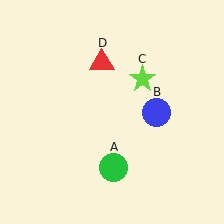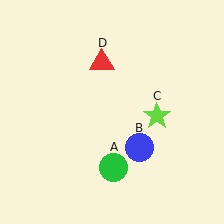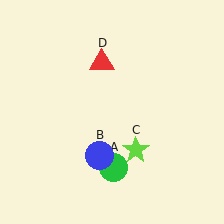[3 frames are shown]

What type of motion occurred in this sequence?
The blue circle (object B), lime star (object C) rotated clockwise around the center of the scene.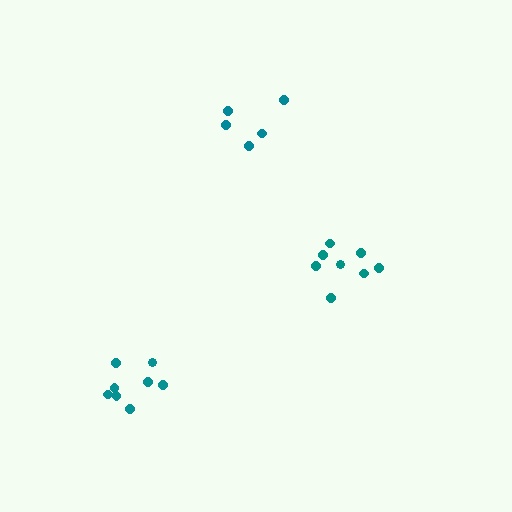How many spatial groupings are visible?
There are 3 spatial groupings.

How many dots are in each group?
Group 1: 8 dots, Group 2: 5 dots, Group 3: 8 dots (21 total).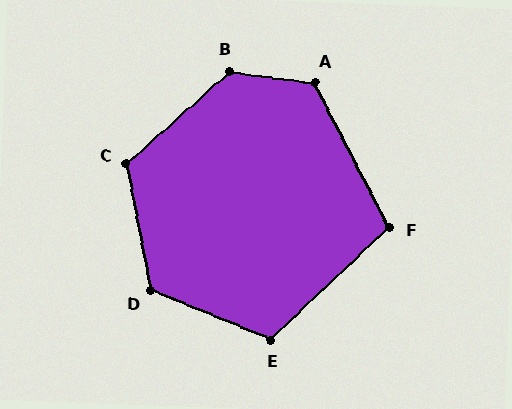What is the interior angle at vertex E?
Approximately 114 degrees (obtuse).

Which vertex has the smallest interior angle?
F, at approximately 106 degrees.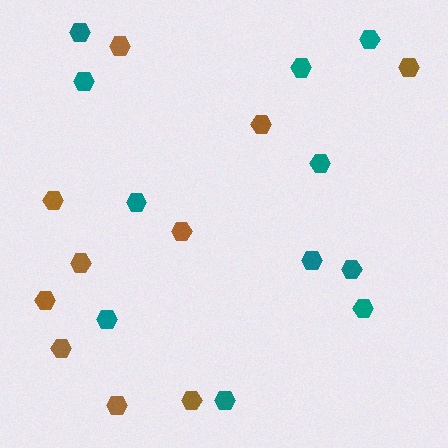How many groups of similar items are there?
There are 2 groups: one group of teal hexagons (11) and one group of brown hexagons (10).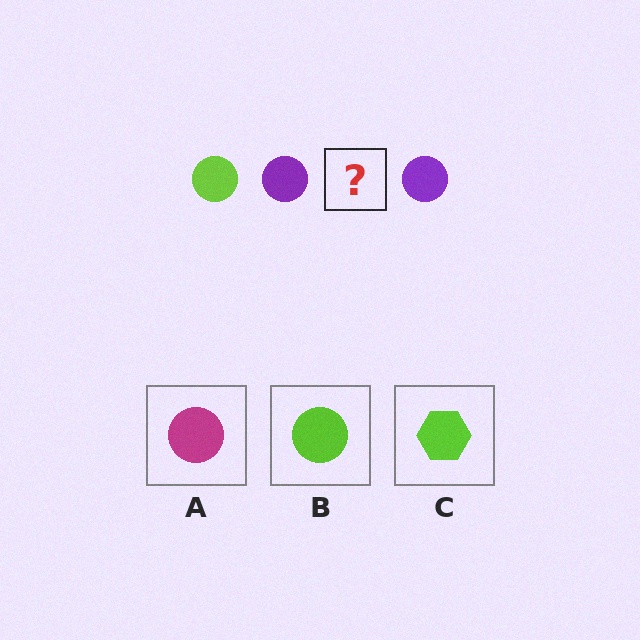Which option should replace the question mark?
Option B.